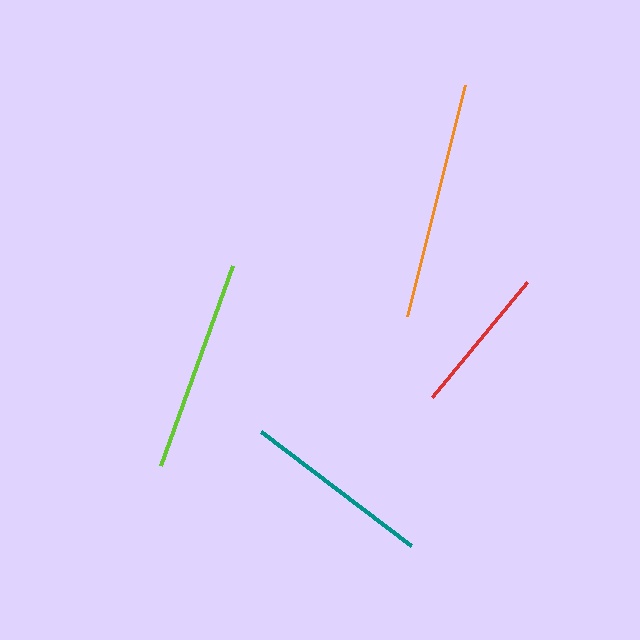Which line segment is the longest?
The orange line is the longest at approximately 238 pixels.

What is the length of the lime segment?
The lime segment is approximately 212 pixels long.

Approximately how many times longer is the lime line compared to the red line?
The lime line is approximately 1.4 times the length of the red line.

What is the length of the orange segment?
The orange segment is approximately 238 pixels long.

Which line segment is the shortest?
The red line is the shortest at approximately 149 pixels.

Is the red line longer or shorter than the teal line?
The teal line is longer than the red line.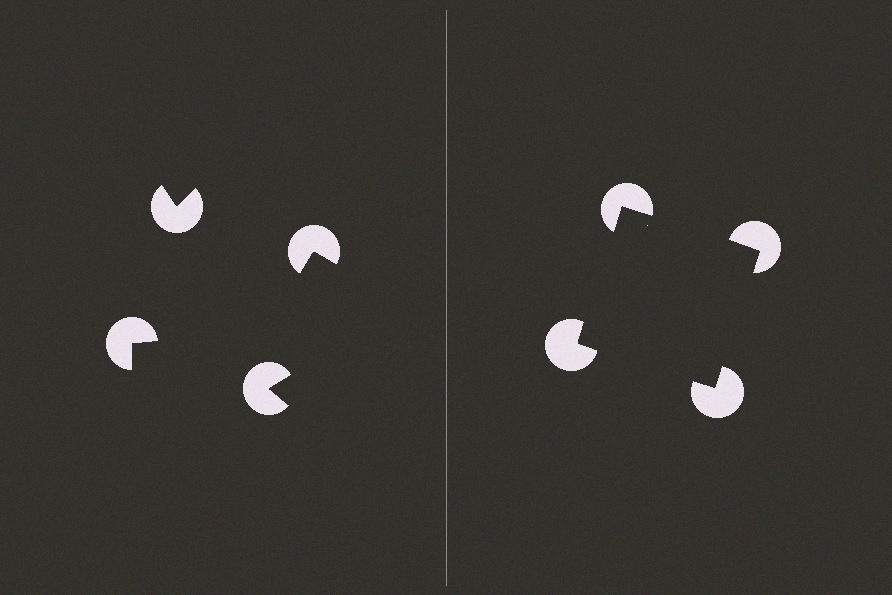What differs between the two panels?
The pac-man discs are positioned identically on both sides; only the wedge orientations differ. On the right they align to a square; on the left they are misaligned.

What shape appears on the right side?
An illusory square.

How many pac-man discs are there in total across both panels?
8 — 4 on each side.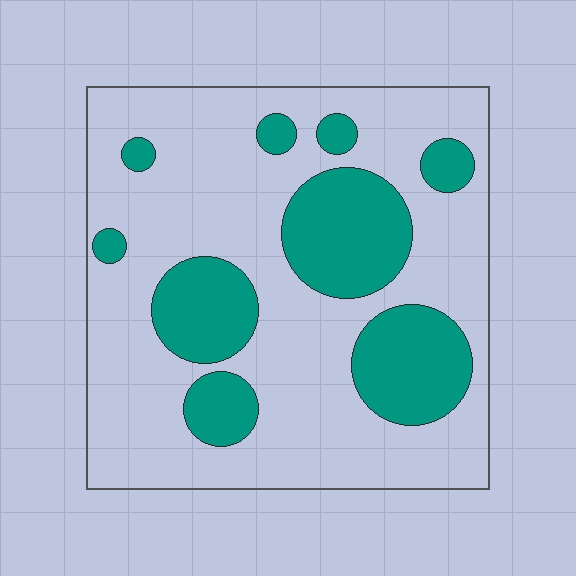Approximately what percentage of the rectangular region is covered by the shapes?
Approximately 30%.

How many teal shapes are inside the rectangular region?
9.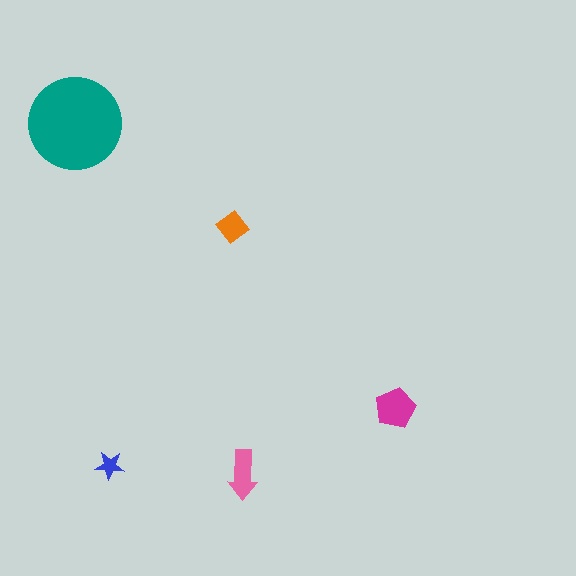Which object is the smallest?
The blue star.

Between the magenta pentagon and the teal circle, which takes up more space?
The teal circle.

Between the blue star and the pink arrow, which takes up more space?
The pink arrow.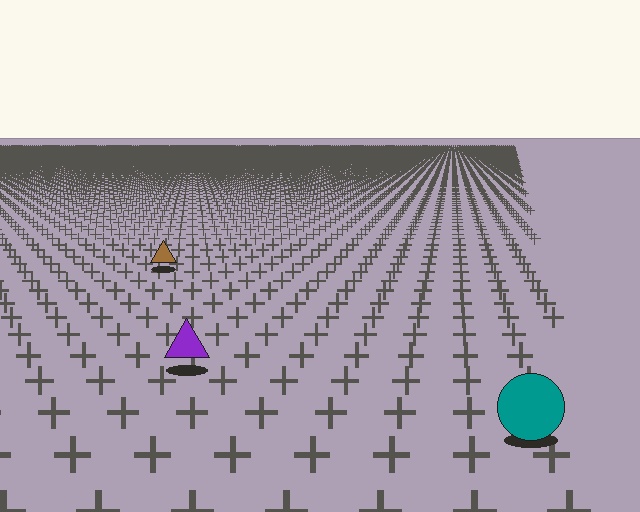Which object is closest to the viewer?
The teal circle is closest. The texture marks near it are larger and more spread out.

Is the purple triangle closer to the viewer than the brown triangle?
Yes. The purple triangle is closer — you can tell from the texture gradient: the ground texture is coarser near it.